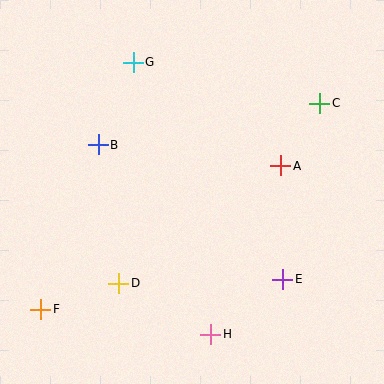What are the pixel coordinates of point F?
Point F is at (41, 309).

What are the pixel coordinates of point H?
Point H is at (211, 334).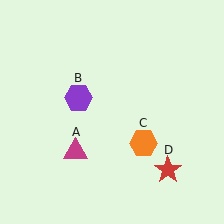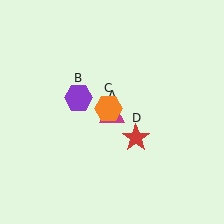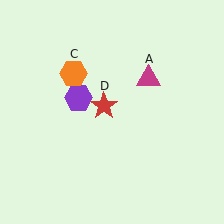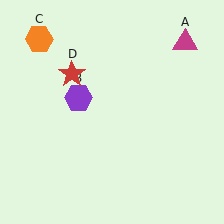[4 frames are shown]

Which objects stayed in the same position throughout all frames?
Purple hexagon (object B) remained stationary.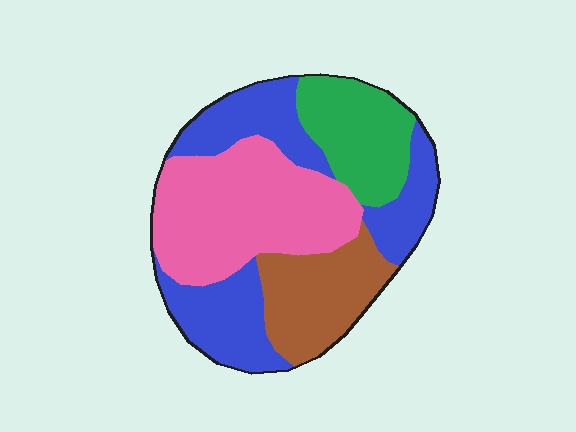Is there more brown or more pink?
Pink.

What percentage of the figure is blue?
Blue takes up between a sixth and a third of the figure.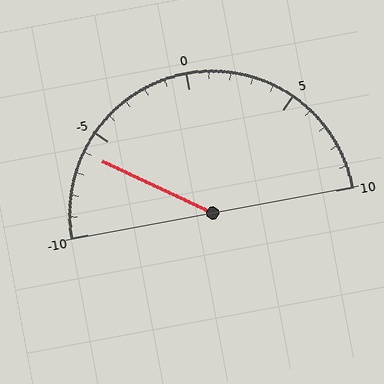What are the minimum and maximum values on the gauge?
The gauge ranges from -10 to 10.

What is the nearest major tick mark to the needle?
The nearest major tick mark is -5.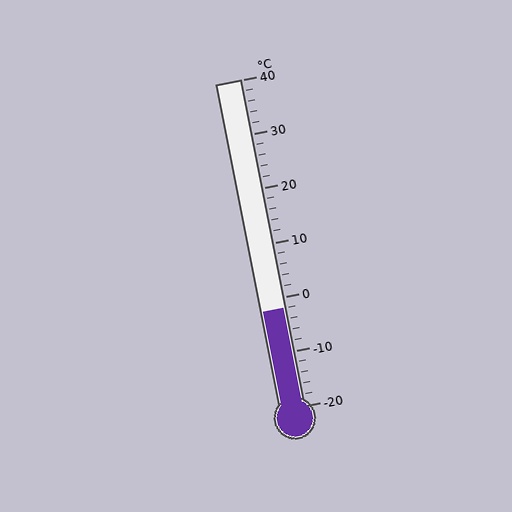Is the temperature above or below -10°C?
The temperature is above -10°C.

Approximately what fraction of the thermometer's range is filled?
The thermometer is filled to approximately 30% of its range.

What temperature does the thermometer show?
The thermometer shows approximately -2°C.